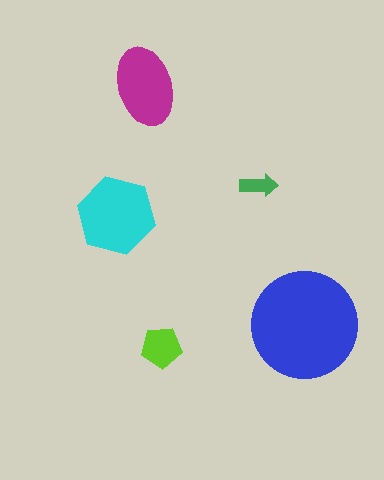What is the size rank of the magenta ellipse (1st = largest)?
3rd.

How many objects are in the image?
There are 5 objects in the image.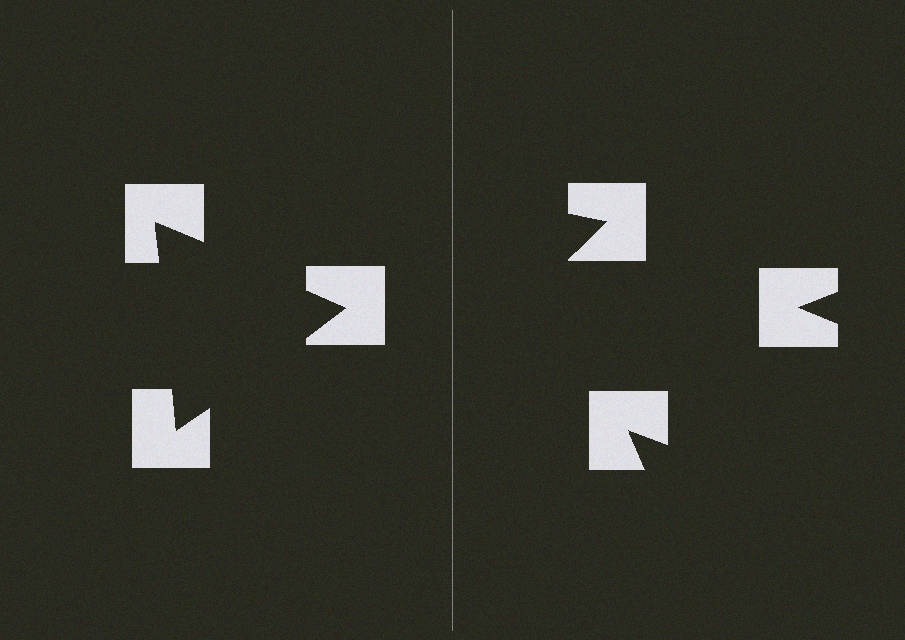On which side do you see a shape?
An illusory triangle appears on the left side. On the right side the wedge cuts are rotated, so no coherent shape forms.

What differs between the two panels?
The notched squares are positioned identically on both sides; only the wedge orientations differ. On the left they align to a triangle; on the right they are misaligned.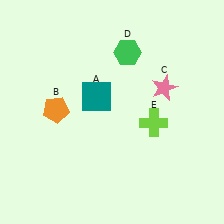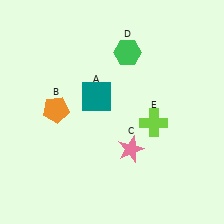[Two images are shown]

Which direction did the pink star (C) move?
The pink star (C) moved down.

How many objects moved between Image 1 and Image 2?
1 object moved between the two images.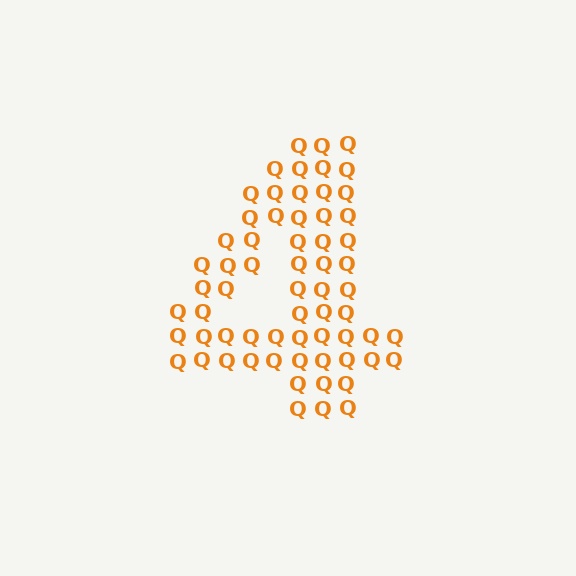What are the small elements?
The small elements are letter Q's.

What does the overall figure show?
The overall figure shows the digit 4.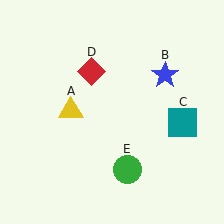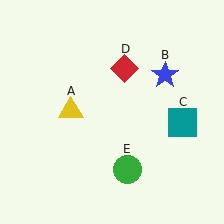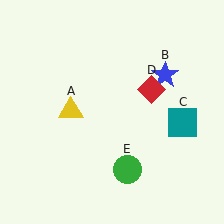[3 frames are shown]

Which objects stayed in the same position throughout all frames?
Yellow triangle (object A) and blue star (object B) and teal square (object C) and green circle (object E) remained stationary.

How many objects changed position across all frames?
1 object changed position: red diamond (object D).